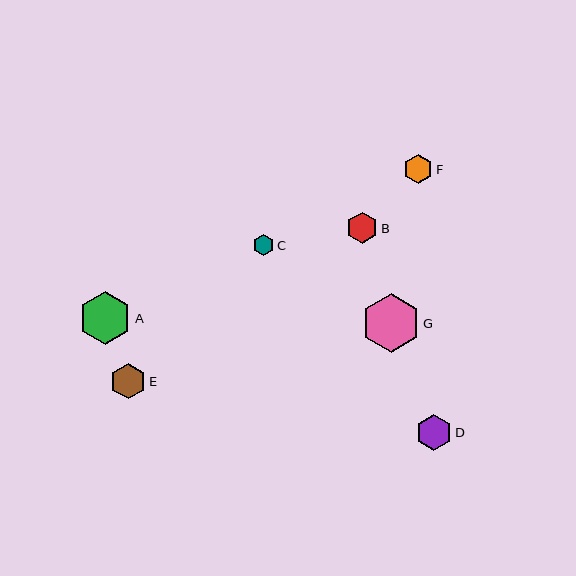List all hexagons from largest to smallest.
From largest to smallest: G, A, D, E, B, F, C.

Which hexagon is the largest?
Hexagon G is the largest with a size of approximately 58 pixels.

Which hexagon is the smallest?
Hexagon C is the smallest with a size of approximately 21 pixels.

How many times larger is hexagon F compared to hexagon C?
Hexagon F is approximately 1.4 times the size of hexagon C.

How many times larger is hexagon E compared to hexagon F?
Hexagon E is approximately 1.2 times the size of hexagon F.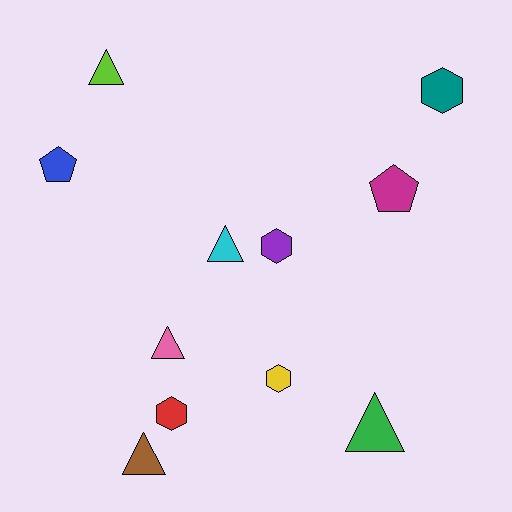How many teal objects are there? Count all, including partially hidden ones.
There is 1 teal object.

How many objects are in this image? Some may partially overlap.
There are 11 objects.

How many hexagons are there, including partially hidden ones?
There are 4 hexagons.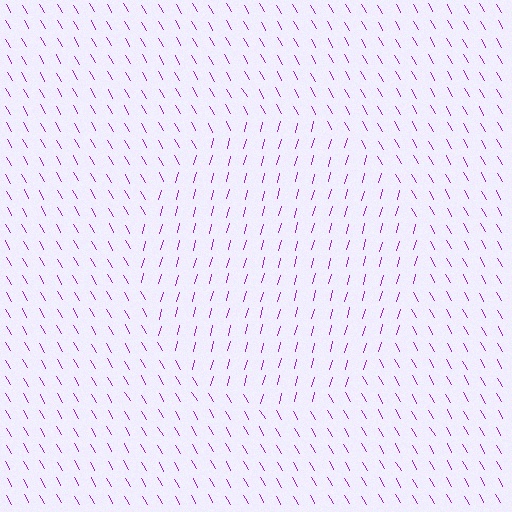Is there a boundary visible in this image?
Yes, there is a texture boundary formed by a change in line orientation.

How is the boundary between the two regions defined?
The boundary is defined purely by a change in line orientation (approximately 45 degrees difference). All lines are the same color and thickness.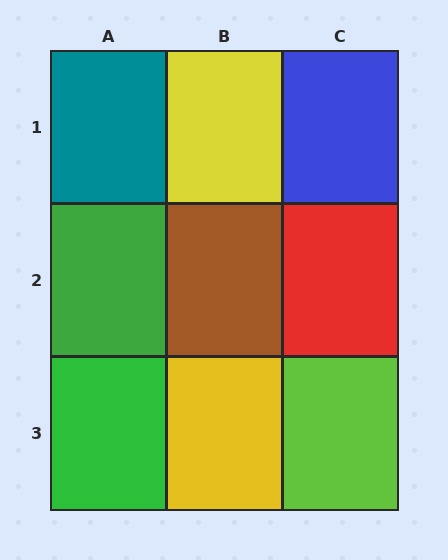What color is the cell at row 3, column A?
Green.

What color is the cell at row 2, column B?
Brown.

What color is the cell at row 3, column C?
Lime.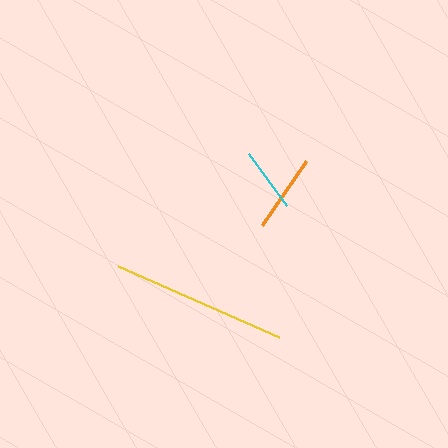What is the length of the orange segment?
The orange segment is approximately 78 pixels long.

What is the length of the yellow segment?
The yellow segment is approximately 176 pixels long.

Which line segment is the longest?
The yellow line is the longest at approximately 176 pixels.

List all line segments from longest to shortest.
From longest to shortest: yellow, orange, cyan.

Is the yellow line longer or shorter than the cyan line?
The yellow line is longer than the cyan line.